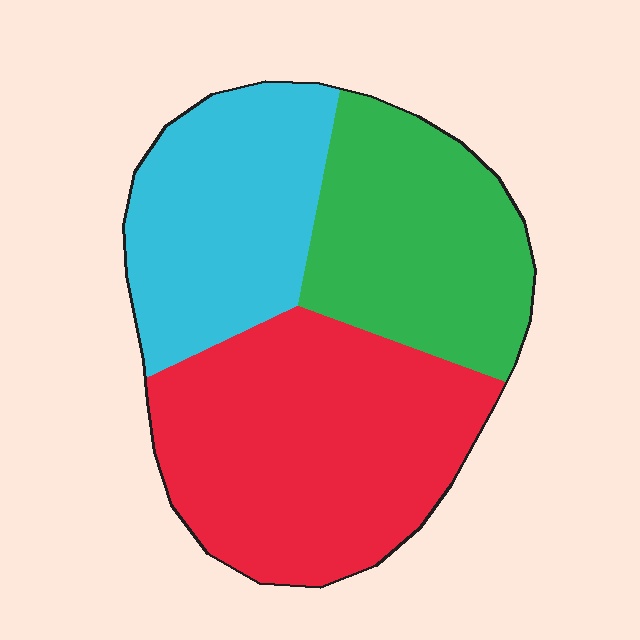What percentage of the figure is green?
Green takes up between a quarter and a half of the figure.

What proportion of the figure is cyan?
Cyan takes up between a sixth and a third of the figure.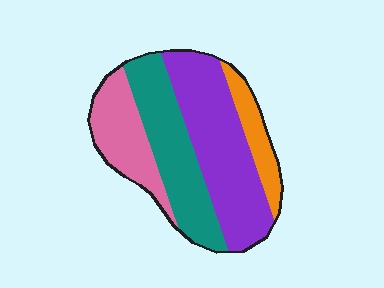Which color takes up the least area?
Orange, at roughly 10%.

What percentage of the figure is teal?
Teal covers 29% of the figure.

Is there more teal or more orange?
Teal.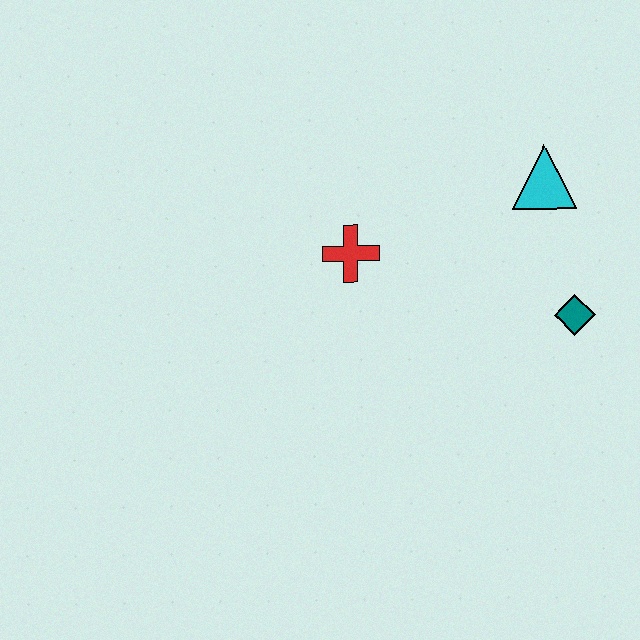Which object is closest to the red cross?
The cyan triangle is closest to the red cross.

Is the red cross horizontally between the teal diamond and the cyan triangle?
No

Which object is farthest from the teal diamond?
The red cross is farthest from the teal diamond.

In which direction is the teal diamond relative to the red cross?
The teal diamond is to the right of the red cross.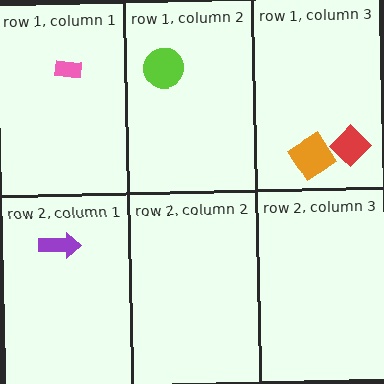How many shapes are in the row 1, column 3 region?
2.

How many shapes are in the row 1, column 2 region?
1.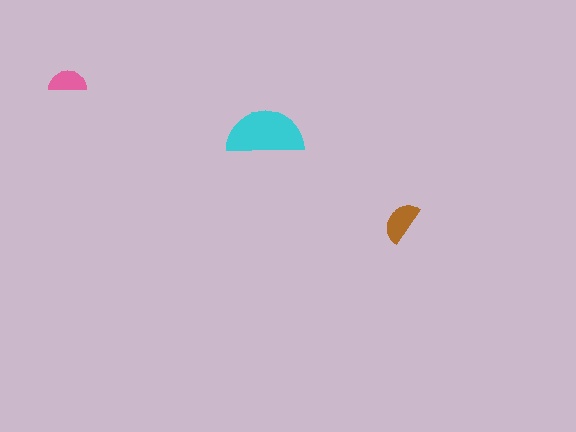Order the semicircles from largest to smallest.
the cyan one, the brown one, the pink one.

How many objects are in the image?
There are 3 objects in the image.